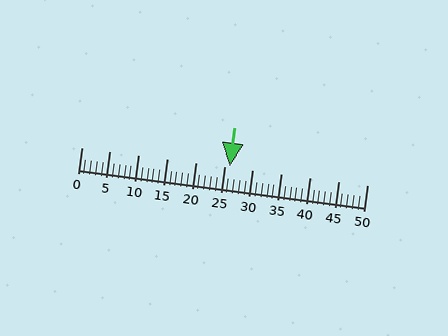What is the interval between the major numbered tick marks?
The major tick marks are spaced 5 units apart.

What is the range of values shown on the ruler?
The ruler shows values from 0 to 50.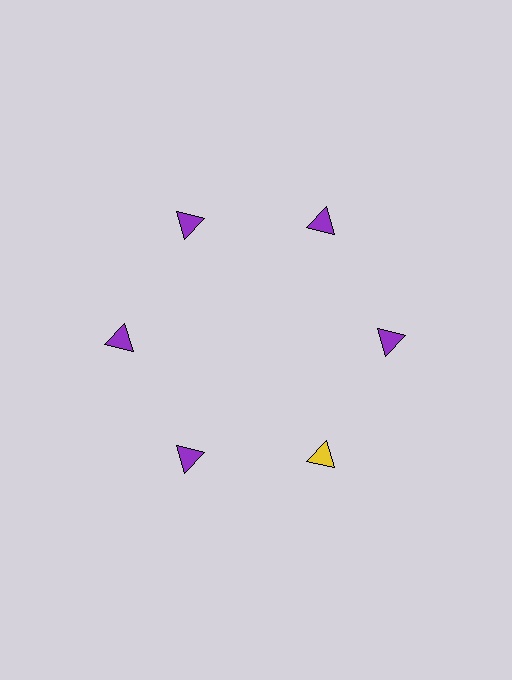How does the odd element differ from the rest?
It has a different color: yellow instead of purple.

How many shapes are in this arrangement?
There are 6 shapes arranged in a ring pattern.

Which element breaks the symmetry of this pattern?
The yellow triangle at roughly the 5 o'clock position breaks the symmetry. All other shapes are purple triangles.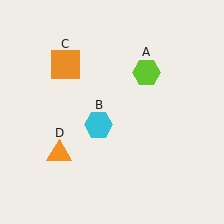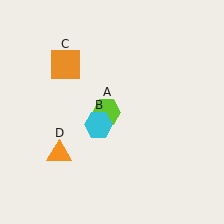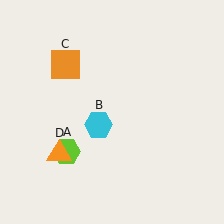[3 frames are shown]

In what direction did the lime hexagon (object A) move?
The lime hexagon (object A) moved down and to the left.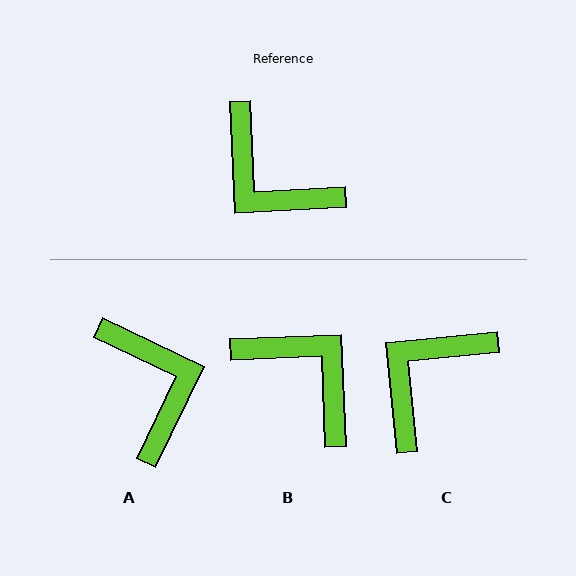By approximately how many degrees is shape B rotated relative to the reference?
Approximately 179 degrees counter-clockwise.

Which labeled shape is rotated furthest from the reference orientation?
B, about 179 degrees away.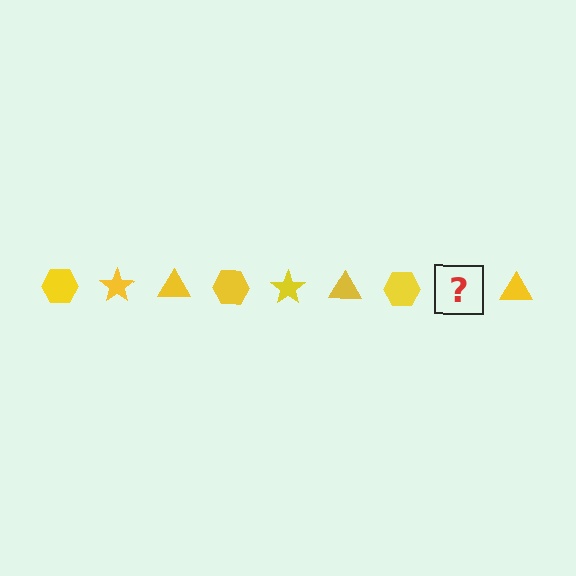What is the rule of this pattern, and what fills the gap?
The rule is that the pattern cycles through hexagon, star, triangle shapes in yellow. The gap should be filled with a yellow star.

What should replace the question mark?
The question mark should be replaced with a yellow star.